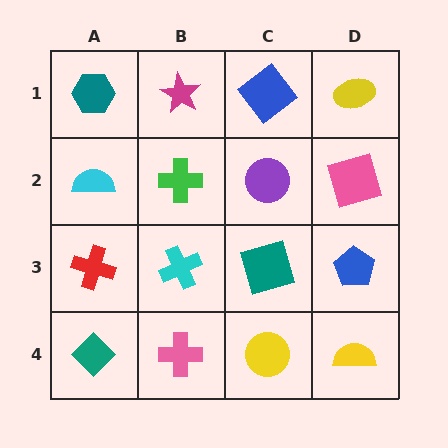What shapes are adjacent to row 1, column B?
A green cross (row 2, column B), a teal hexagon (row 1, column A), a blue diamond (row 1, column C).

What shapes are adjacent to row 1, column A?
A cyan semicircle (row 2, column A), a magenta star (row 1, column B).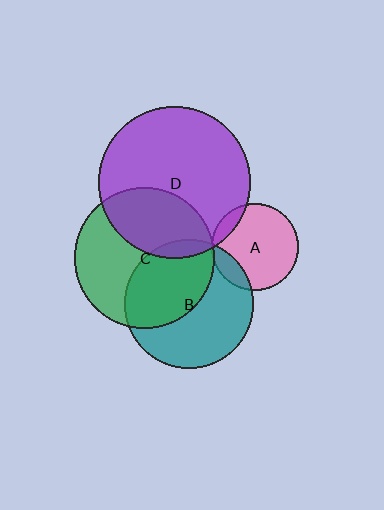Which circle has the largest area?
Circle D (purple).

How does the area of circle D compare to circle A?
Approximately 3.0 times.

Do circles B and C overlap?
Yes.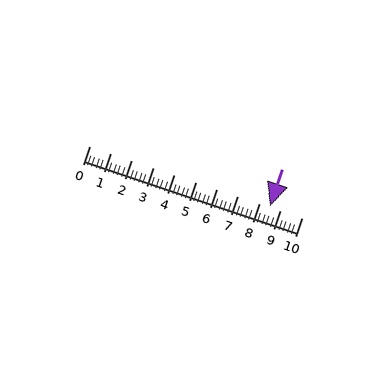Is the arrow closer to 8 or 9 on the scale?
The arrow is closer to 9.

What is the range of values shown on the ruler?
The ruler shows values from 0 to 10.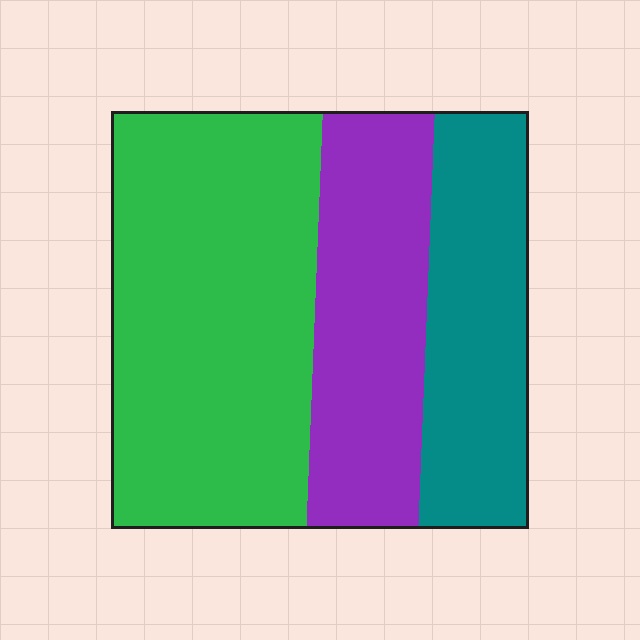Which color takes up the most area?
Green, at roughly 50%.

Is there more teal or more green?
Green.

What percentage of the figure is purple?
Purple takes up about one quarter (1/4) of the figure.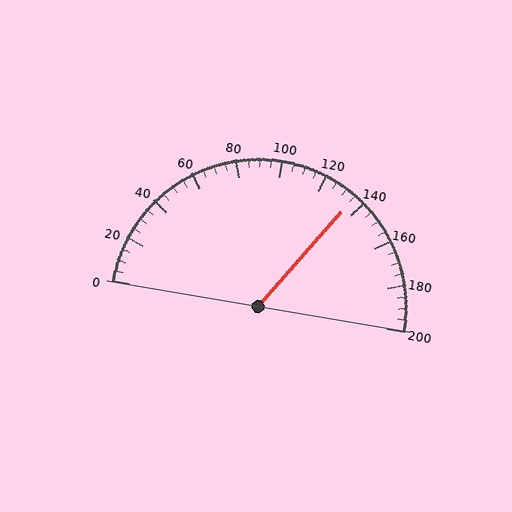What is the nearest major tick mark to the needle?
The nearest major tick mark is 140.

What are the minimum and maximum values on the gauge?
The gauge ranges from 0 to 200.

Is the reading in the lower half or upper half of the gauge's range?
The reading is in the upper half of the range (0 to 200).